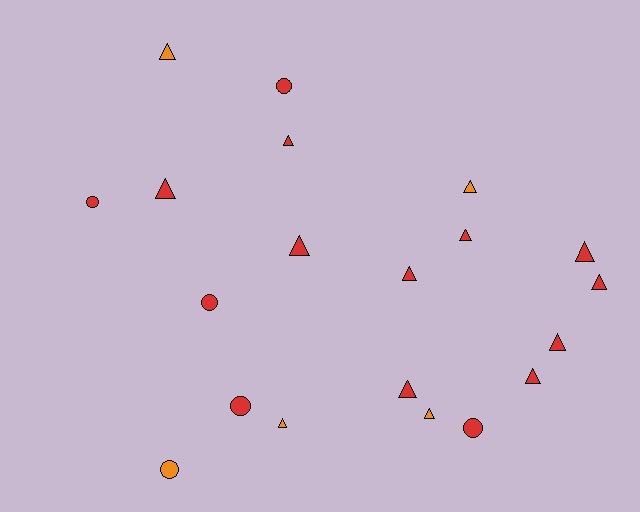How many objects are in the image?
There are 20 objects.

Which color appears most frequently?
Red, with 15 objects.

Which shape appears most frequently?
Triangle, with 14 objects.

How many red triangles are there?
There are 10 red triangles.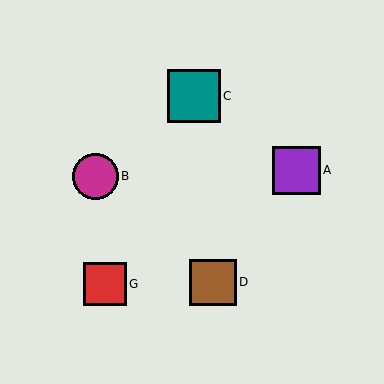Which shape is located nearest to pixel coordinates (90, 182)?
The magenta circle (labeled B) at (95, 176) is nearest to that location.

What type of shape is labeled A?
Shape A is a purple square.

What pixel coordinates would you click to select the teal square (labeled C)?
Click at (194, 96) to select the teal square C.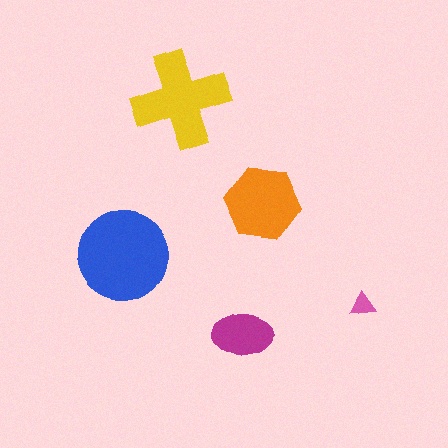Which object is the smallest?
The pink triangle.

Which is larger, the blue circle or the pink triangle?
The blue circle.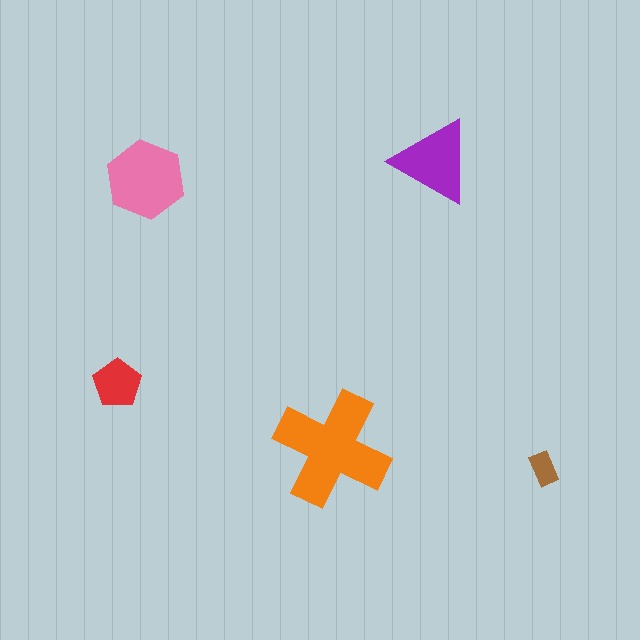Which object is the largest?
The orange cross.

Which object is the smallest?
The brown rectangle.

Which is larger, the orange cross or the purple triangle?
The orange cross.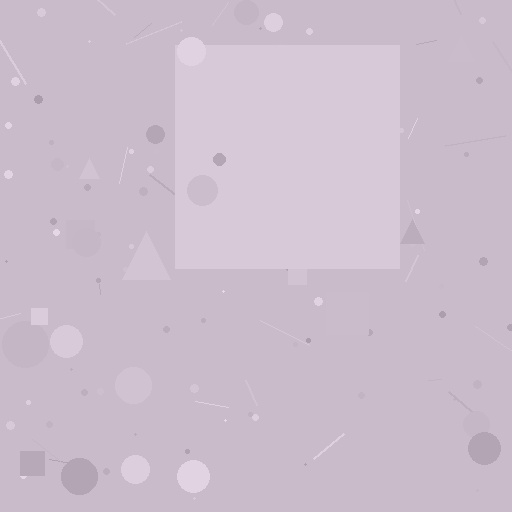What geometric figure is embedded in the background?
A square is embedded in the background.